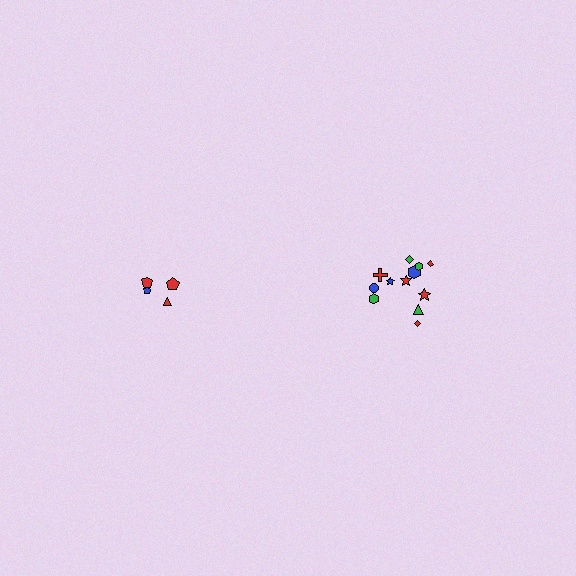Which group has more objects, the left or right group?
The right group.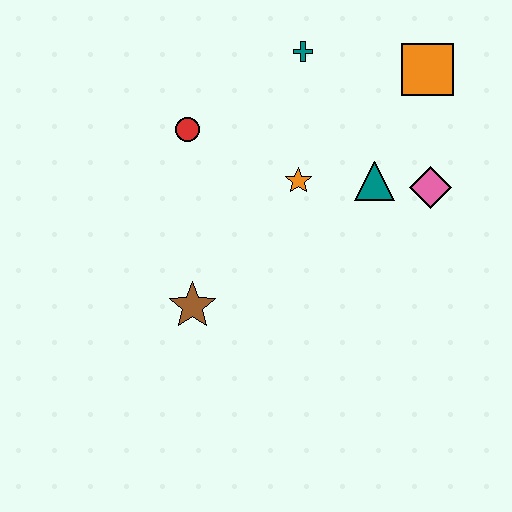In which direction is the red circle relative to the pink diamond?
The red circle is to the left of the pink diamond.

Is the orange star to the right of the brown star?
Yes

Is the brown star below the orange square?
Yes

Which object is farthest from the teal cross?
The brown star is farthest from the teal cross.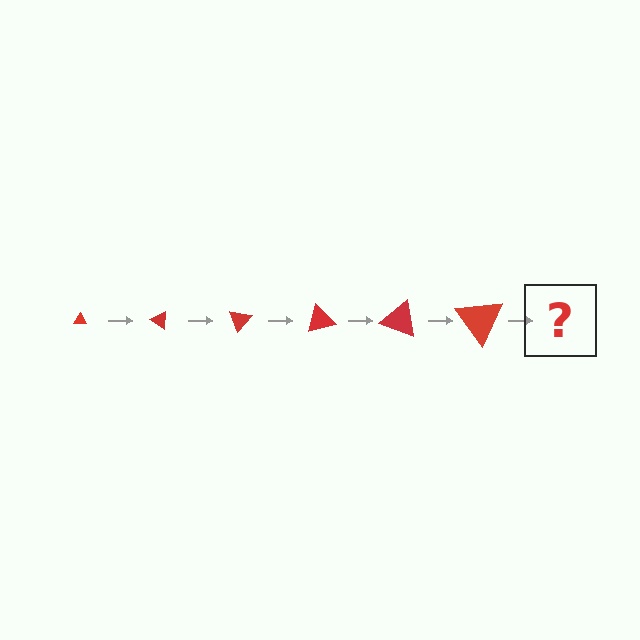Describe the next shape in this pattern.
It should be a triangle, larger than the previous one and rotated 210 degrees from the start.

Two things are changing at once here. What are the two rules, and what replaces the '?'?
The two rules are that the triangle grows larger each step and it rotates 35 degrees each step. The '?' should be a triangle, larger than the previous one and rotated 210 degrees from the start.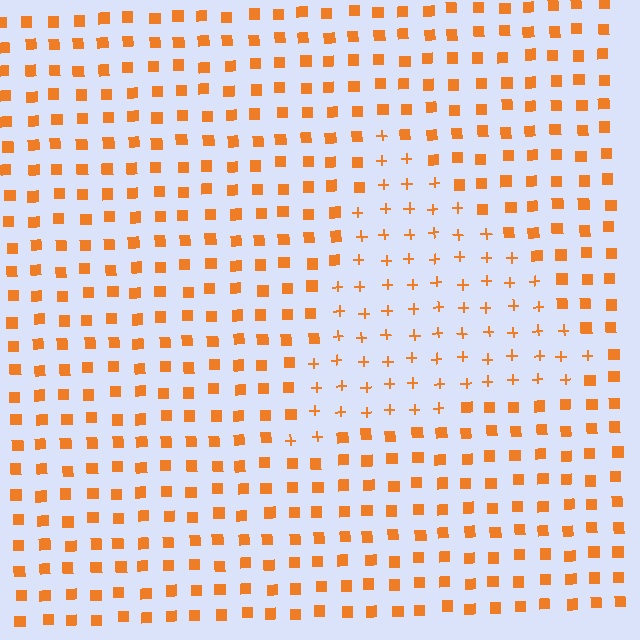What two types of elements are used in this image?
The image uses plus signs inside the triangle region and squares outside it.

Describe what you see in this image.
The image is filled with small orange elements arranged in a uniform grid. A triangle-shaped region contains plus signs, while the surrounding area contains squares. The boundary is defined purely by the change in element shape.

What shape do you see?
I see a triangle.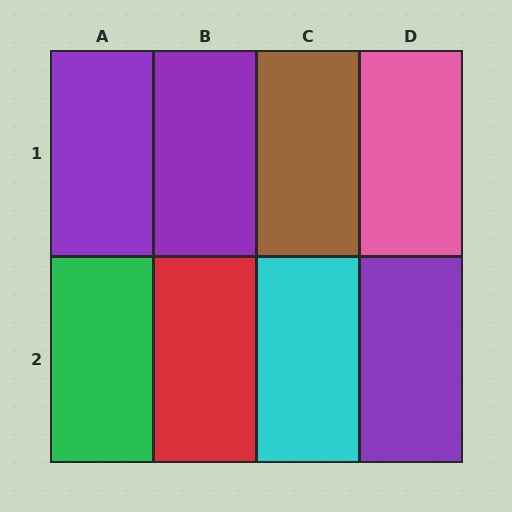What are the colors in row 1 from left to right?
Purple, purple, brown, pink.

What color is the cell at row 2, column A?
Green.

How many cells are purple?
3 cells are purple.